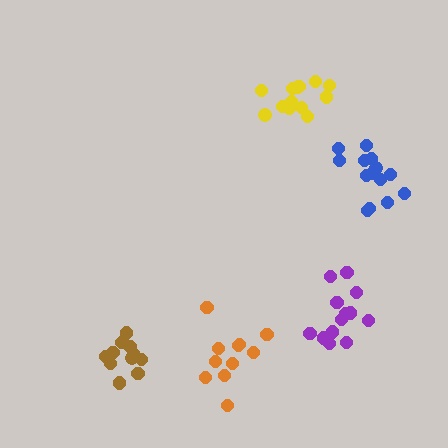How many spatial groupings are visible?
There are 5 spatial groupings.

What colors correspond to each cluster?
The clusters are colored: blue, yellow, brown, orange, purple.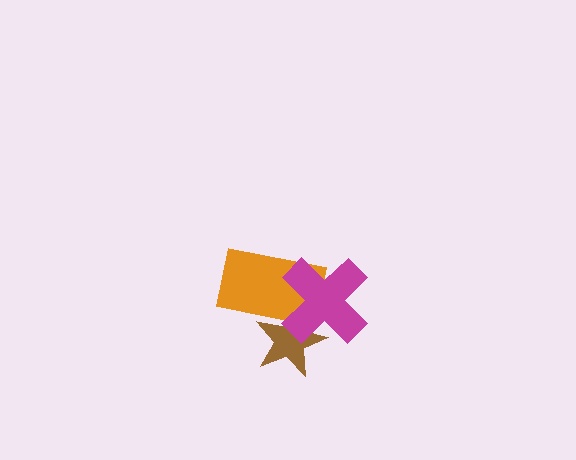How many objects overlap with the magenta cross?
2 objects overlap with the magenta cross.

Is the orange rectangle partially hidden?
Yes, it is partially covered by another shape.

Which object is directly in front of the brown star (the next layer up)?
The orange rectangle is directly in front of the brown star.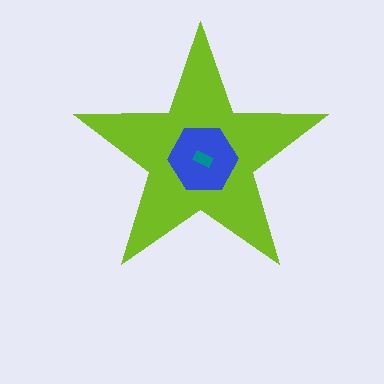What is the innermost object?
The teal rectangle.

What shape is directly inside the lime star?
The blue hexagon.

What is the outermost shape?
The lime star.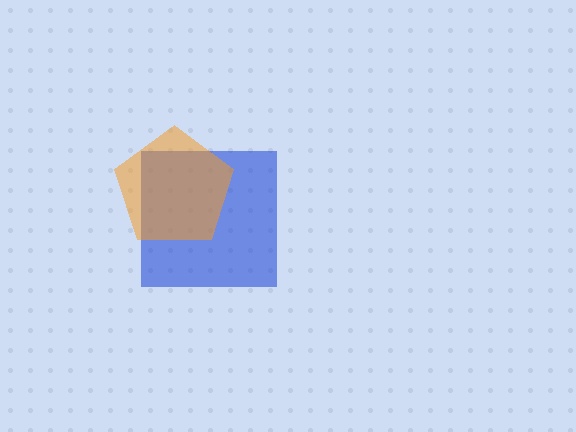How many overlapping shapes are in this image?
There are 2 overlapping shapes in the image.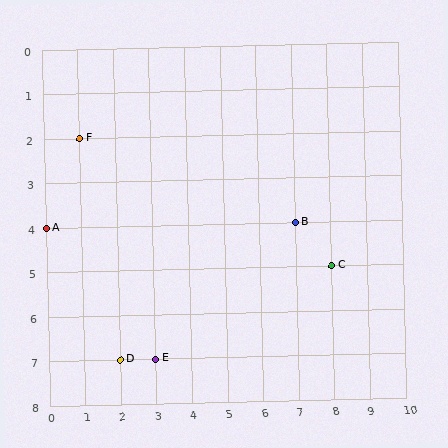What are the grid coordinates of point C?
Point C is at grid coordinates (8, 5).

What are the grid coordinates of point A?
Point A is at grid coordinates (0, 4).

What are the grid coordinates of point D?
Point D is at grid coordinates (2, 7).